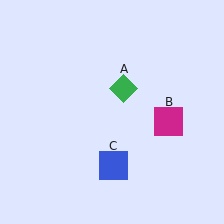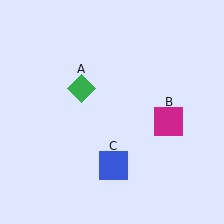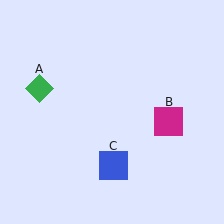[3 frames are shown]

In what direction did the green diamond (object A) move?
The green diamond (object A) moved left.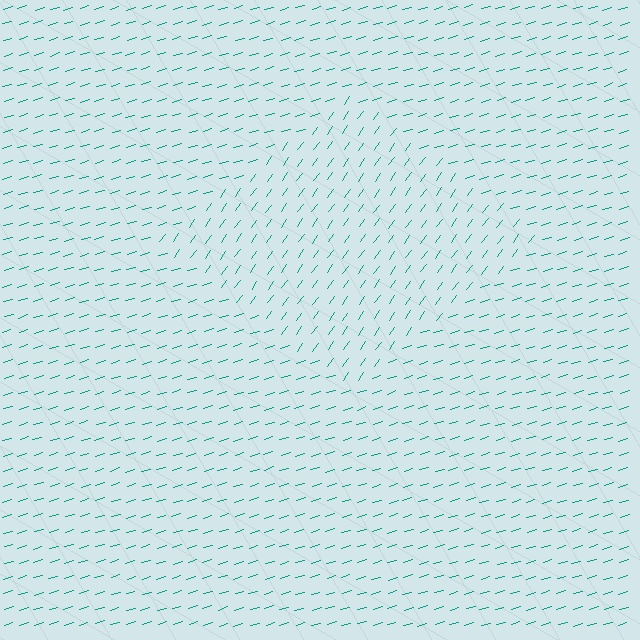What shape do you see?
I see a diamond.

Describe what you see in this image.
The image is filled with small teal line segments. A diamond region in the image has lines oriented differently from the surrounding lines, creating a visible texture boundary.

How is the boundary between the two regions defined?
The boundary is defined purely by a change in line orientation (approximately 38 degrees difference). All lines are the same color and thickness.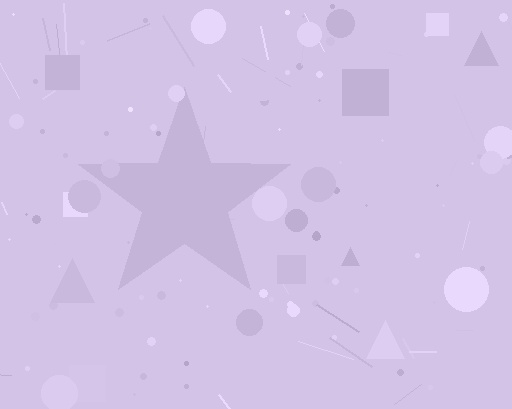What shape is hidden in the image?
A star is hidden in the image.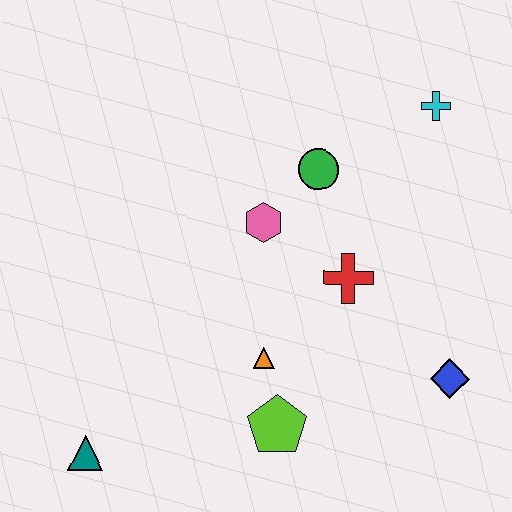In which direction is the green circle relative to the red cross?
The green circle is above the red cross.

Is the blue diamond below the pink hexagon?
Yes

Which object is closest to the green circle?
The pink hexagon is closest to the green circle.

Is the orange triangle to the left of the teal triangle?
No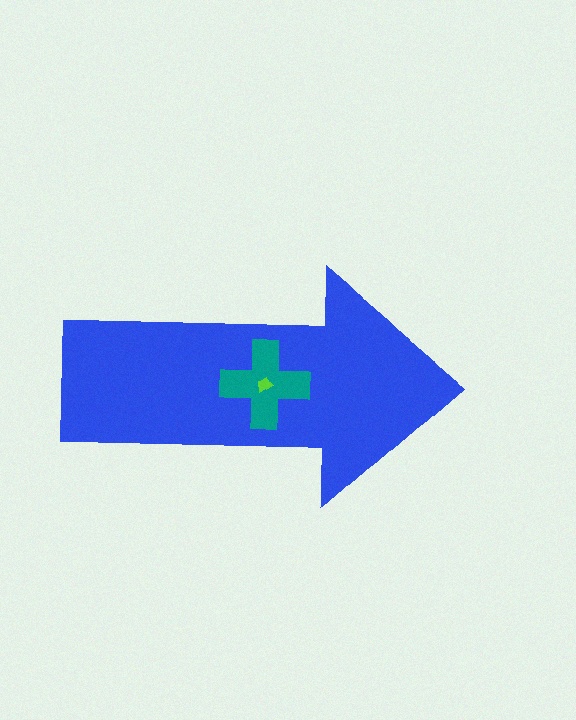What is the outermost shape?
The blue arrow.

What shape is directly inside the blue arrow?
The teal cross.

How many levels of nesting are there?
3.